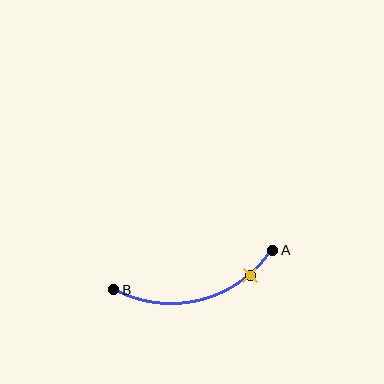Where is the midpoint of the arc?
The arc midpoint is the point on the curve farthest from the straight line joining A and B. It sits below that line.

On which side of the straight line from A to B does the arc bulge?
The arc bulges below the straight line connecting A and B.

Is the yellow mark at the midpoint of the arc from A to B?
No. The yellow mark lies on the arc but is closer to endpoint A. The arc midpoint would be at the point on the curve equidistant along the arc from both A and B.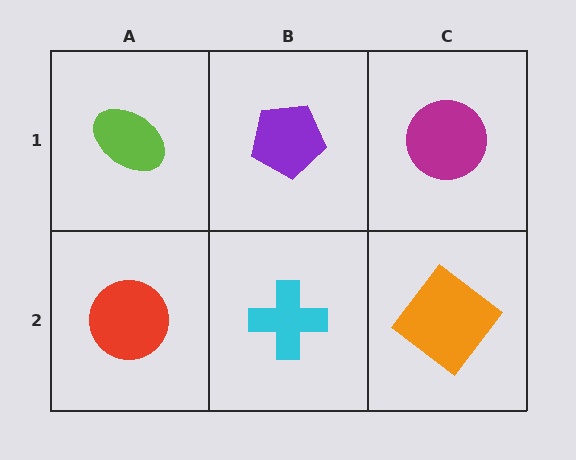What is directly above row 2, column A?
A lime ellipse.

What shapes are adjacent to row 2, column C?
A magenta circle (row 1, column C), a cyan cross (row 2, column B).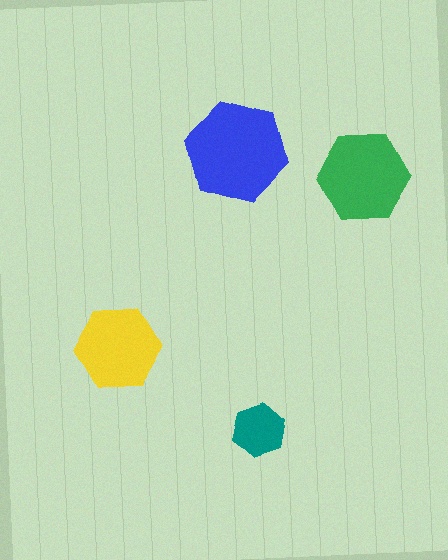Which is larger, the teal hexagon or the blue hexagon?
The blue one.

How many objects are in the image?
There are 4 objects in the image.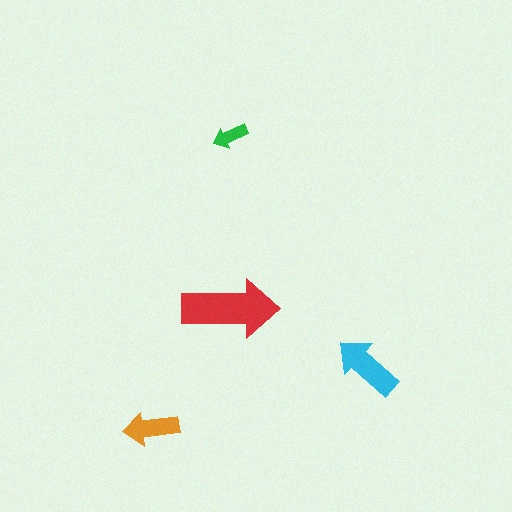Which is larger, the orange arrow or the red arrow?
The red one.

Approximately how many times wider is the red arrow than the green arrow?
About 2.5 times wider.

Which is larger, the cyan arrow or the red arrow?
The red one.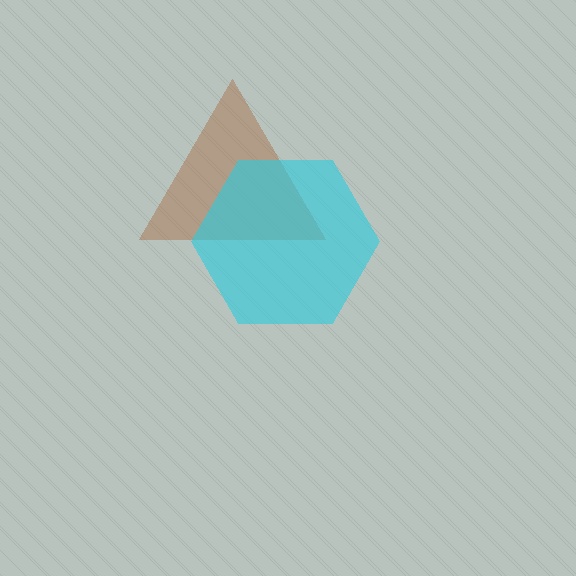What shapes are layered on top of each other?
The layered shapes are: a brown triangle, a cyan hexagon.